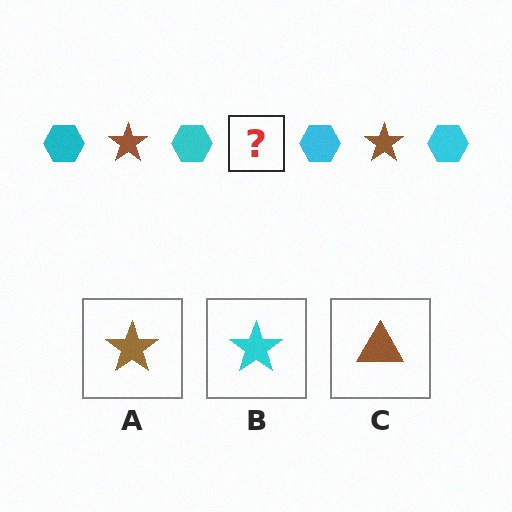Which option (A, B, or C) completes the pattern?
A.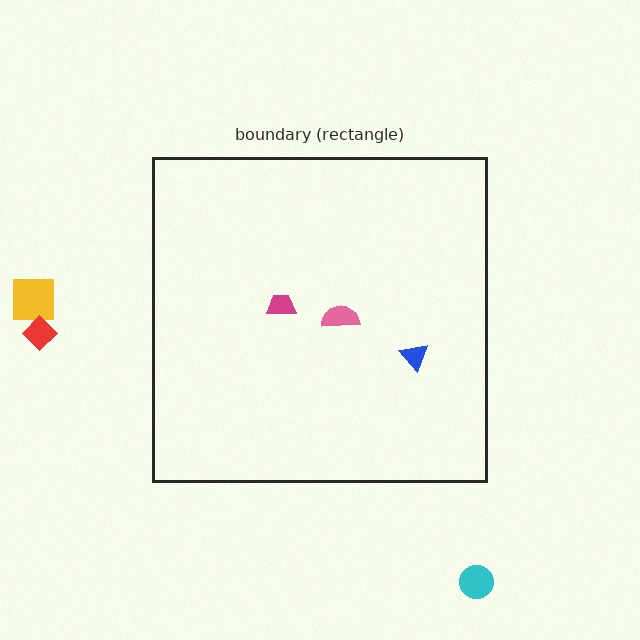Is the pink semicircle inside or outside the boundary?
Inside.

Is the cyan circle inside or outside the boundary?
Outside.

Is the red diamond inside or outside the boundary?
Outside.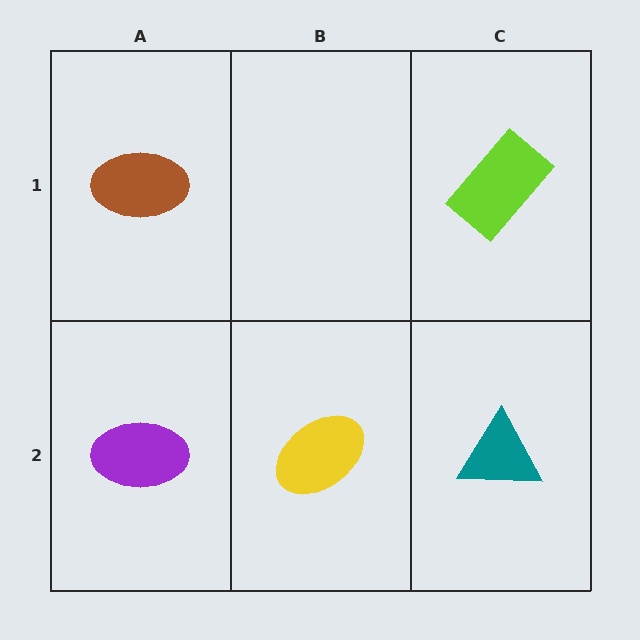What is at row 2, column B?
A yellow ellipse.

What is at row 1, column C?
A lime rectangle.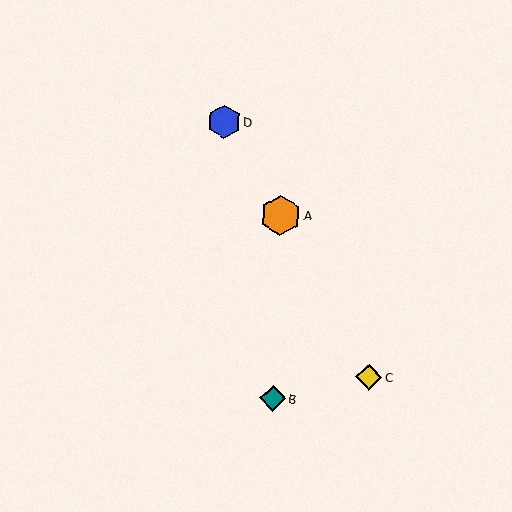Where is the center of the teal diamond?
The center of the teal diamond is at (273, 398).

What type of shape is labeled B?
Shape B is a teal diamond.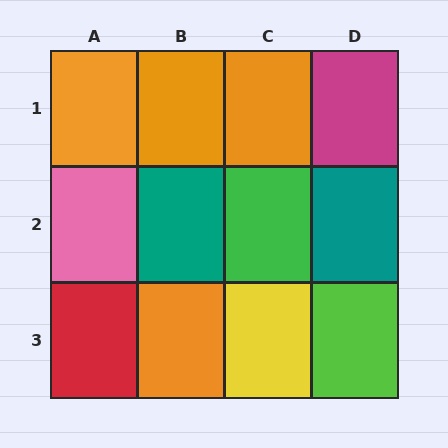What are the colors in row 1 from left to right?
Orange, orange, orange, magenta.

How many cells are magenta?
1 cell is magenta.